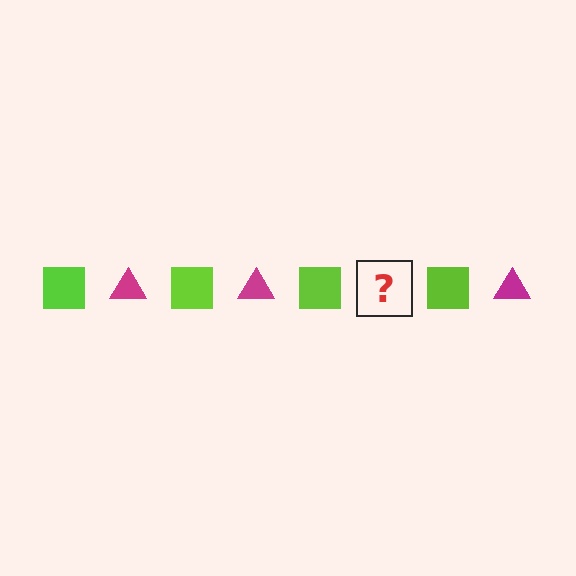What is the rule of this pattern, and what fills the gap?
The rule is that the pattern alternates between lime square and magenta triangle. The gap should be filled with a magenta triangle.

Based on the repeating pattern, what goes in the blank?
The blank should be a magenta triangle.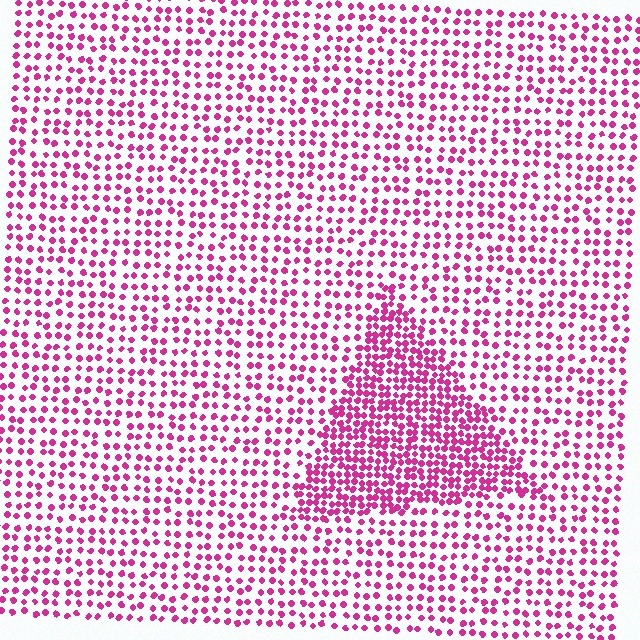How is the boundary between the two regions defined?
The boundary is defined by a change in element density (approximately 2.1x ratio). All elements are the same color, size, and shape.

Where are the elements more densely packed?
The elements are more densely packed inside the triangle boundary.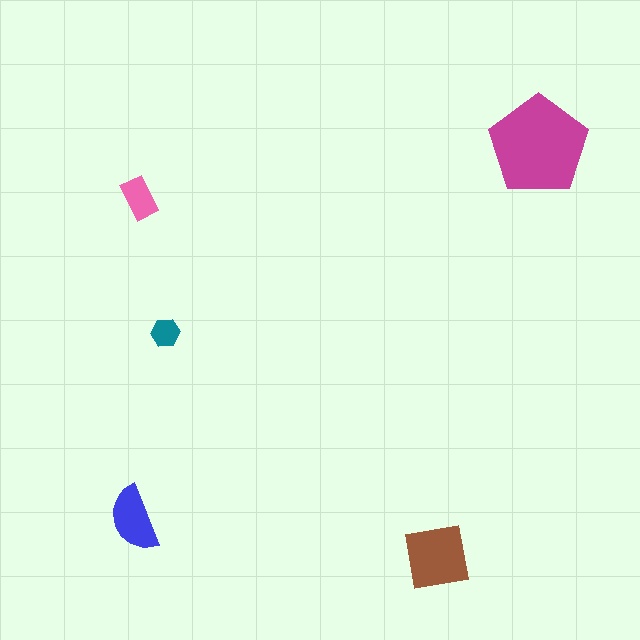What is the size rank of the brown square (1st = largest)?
2nd.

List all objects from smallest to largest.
The teal hexagon, the pink rectangle, the blue semicircle, the brown square, the magenta pentagon.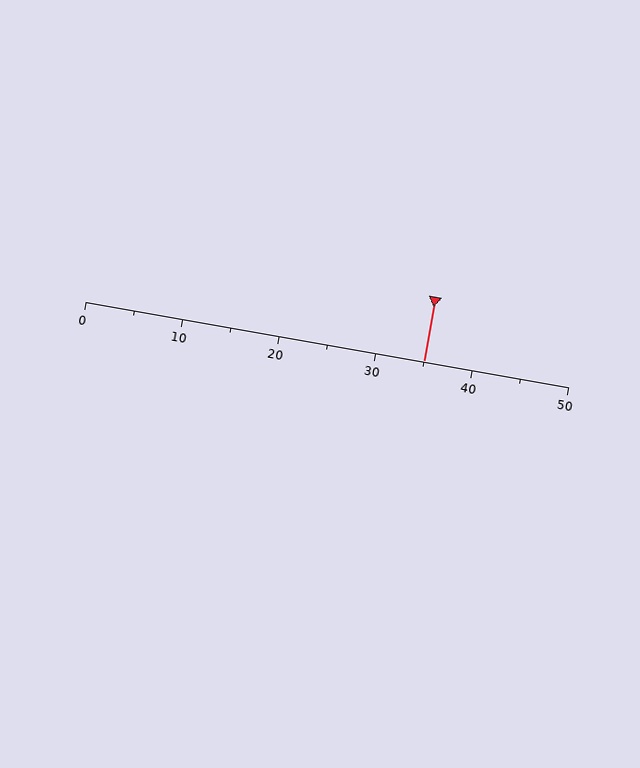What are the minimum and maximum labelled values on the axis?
The axis runs from 0 to 50.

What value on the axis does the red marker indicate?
The marker indicates approximately 35.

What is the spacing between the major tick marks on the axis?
The major ticks are spaced 10 apart.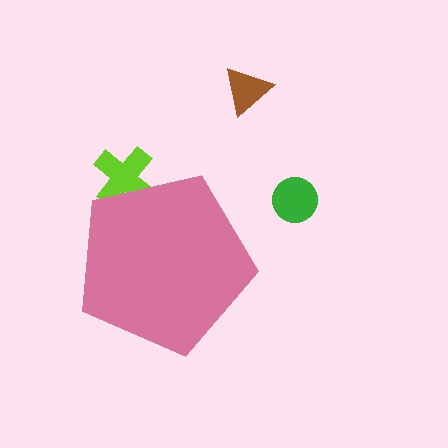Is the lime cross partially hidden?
Yes, the lime cross is partially hidden behind the pink pentagon.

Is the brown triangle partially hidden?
No, the brown triangle is fully visible.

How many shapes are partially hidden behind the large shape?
1 shape is partially hidden.